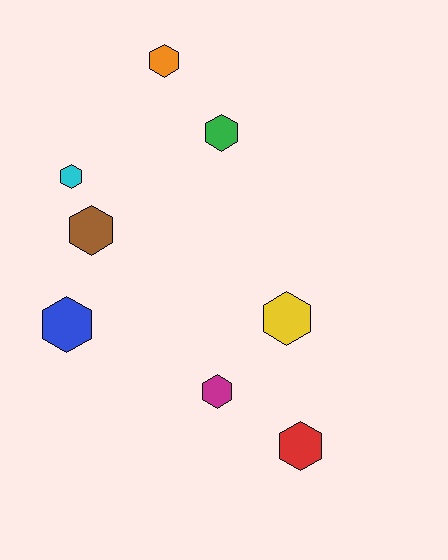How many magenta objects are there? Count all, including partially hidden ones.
There is 1 magenta object.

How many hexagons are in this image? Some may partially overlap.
There are 8 hexagons.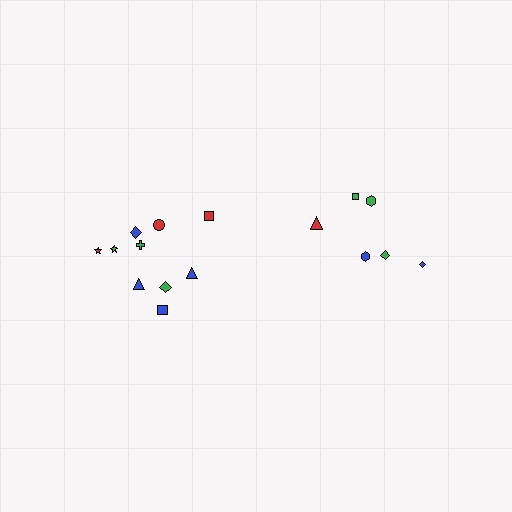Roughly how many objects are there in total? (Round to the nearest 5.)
Roughly 15 objects in total.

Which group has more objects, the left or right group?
The left group.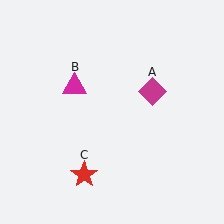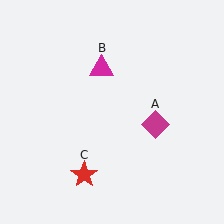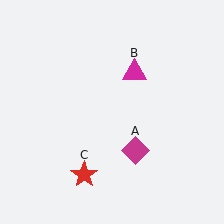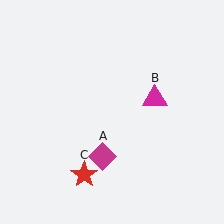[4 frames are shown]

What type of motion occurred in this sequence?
The magenta diamond (object A), magenta triangle (object B) rotated clockwise around the center of the scene.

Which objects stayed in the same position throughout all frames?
Red star (object C) remained stationary.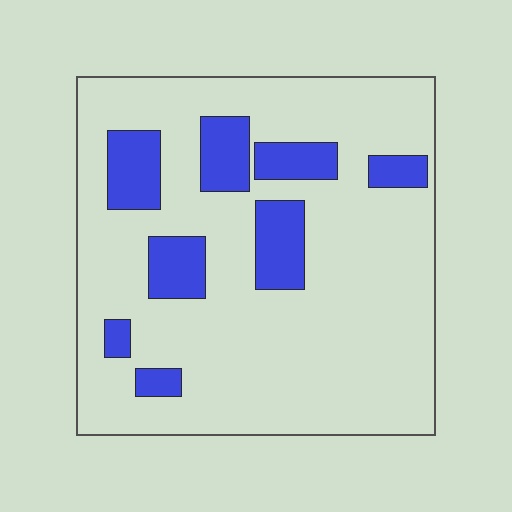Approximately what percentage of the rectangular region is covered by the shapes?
Approximately 20%.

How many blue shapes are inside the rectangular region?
8.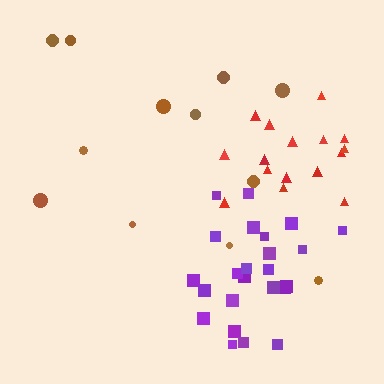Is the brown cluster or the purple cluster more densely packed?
Purple.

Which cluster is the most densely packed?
Purple.